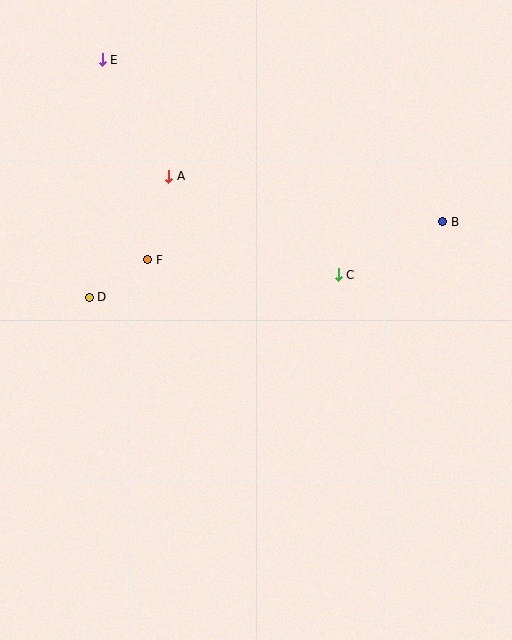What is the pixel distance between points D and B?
The distance between D and B is 362 pixels.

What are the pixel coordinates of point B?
Point B is at (443, 222).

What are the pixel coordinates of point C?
Point C is at (338, 275).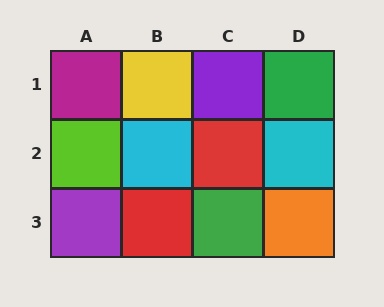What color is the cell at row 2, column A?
Lime.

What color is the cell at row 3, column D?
Orange.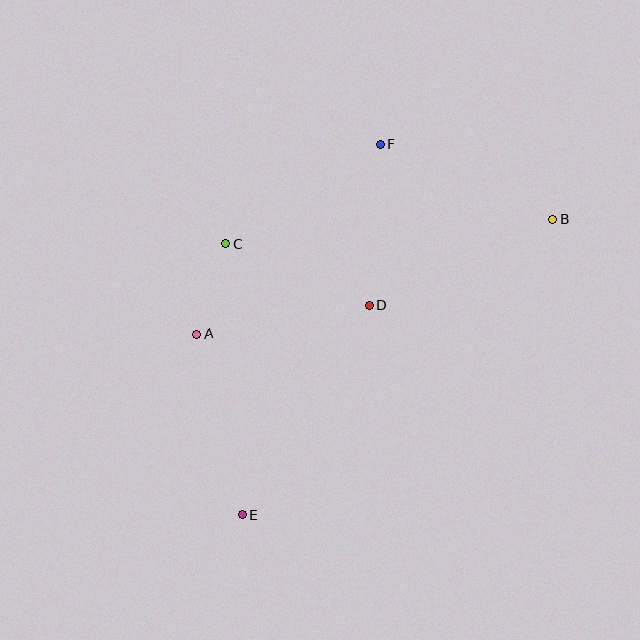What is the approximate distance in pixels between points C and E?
The distance between C and E is approximately 271 pixels.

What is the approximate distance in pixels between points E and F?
The distance between E and F is approximately 395 pixels.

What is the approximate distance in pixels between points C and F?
The distance between C and F is approximately 184 pixels.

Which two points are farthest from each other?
Points B and E are farthest from each other.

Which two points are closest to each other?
Points A and C are closest to each other.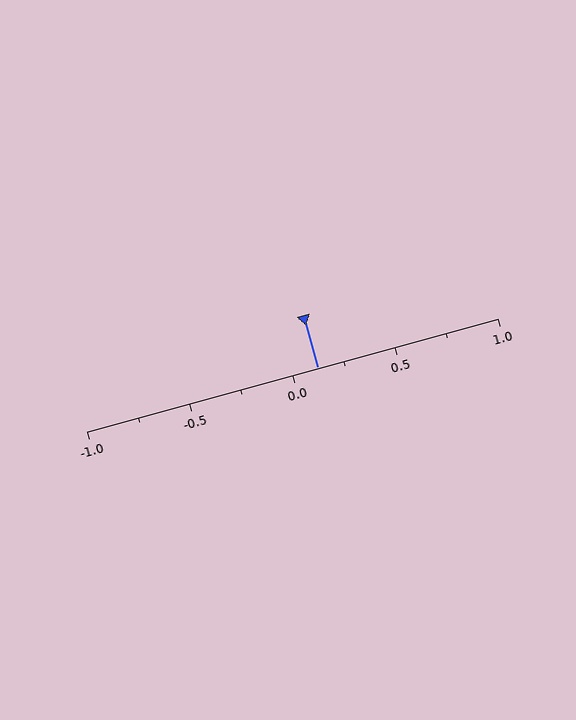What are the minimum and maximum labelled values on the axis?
The axis runs from -1.0 to 1.0.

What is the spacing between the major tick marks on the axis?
The major ticks are spaced 0.5 apart.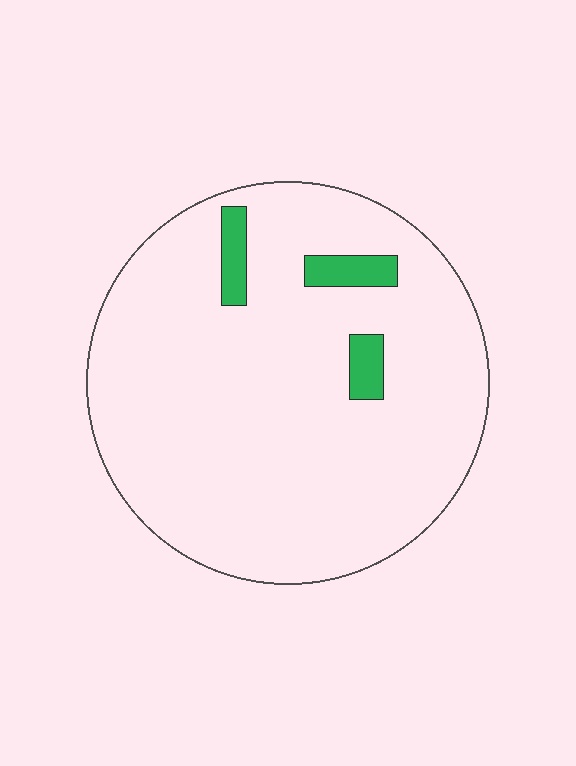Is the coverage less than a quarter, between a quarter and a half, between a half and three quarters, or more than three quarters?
Less than a quarter.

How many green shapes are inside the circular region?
3.